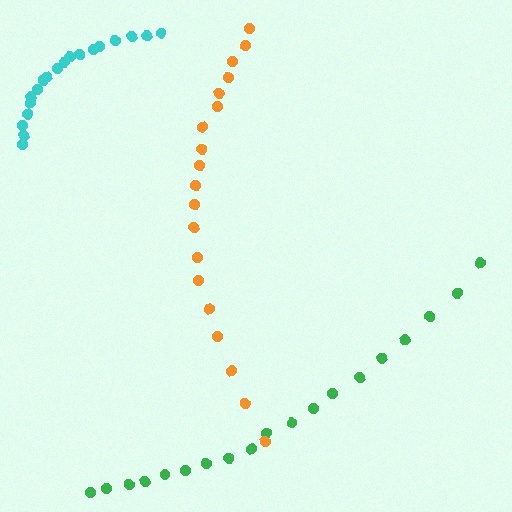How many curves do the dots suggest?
There are 3 distinct paths.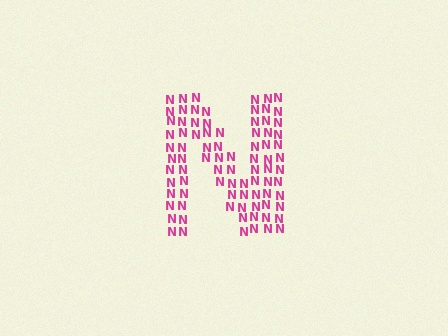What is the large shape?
The large shape is the letter N.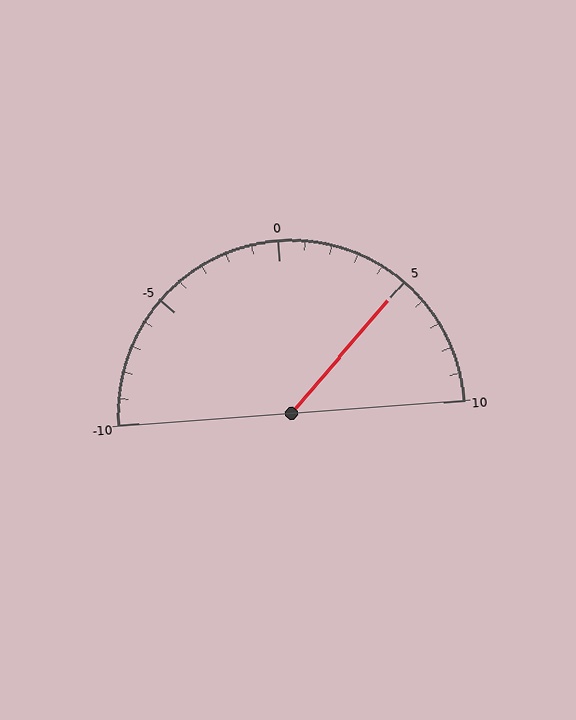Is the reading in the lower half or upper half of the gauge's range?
The reading is in the upper half of the range (-10 to 10).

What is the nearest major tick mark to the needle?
The nearest major tick mark is 5.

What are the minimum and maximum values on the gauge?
The gauge ranges from -10 to 10.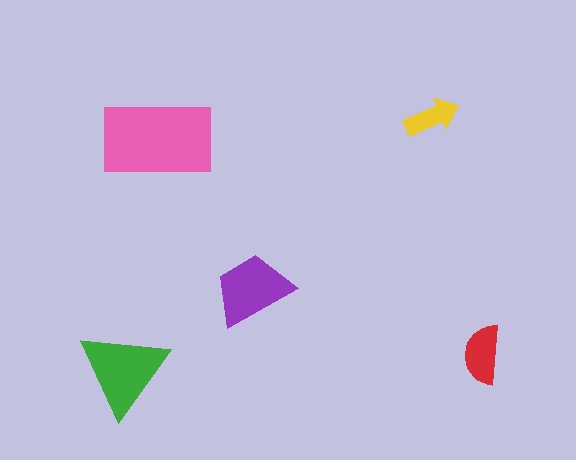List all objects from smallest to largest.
The yellow arrow, the red semicircle, the purple trapezoid, the green triangle, the pink rectangle.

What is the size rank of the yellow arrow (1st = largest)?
5th.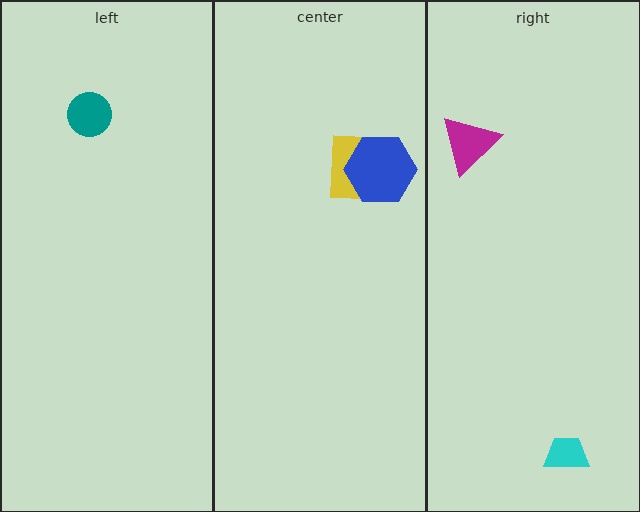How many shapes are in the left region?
1.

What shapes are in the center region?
The yellow square, the blue hexagon.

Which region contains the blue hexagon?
The center region.